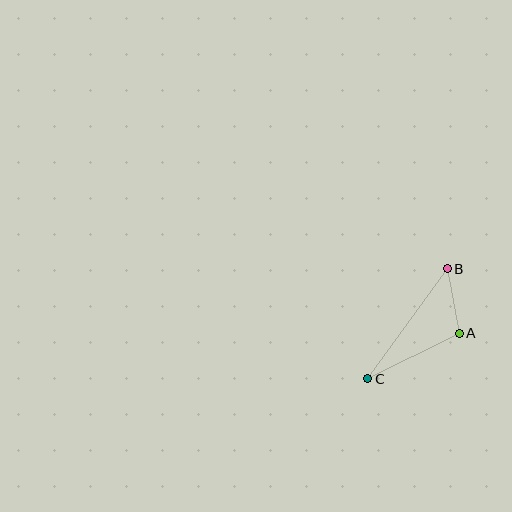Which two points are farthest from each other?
Points B and C are farthest from each other.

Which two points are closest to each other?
Points A and B are closest to each other.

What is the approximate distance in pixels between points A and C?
The distance between A and C is approximately 102 pixels.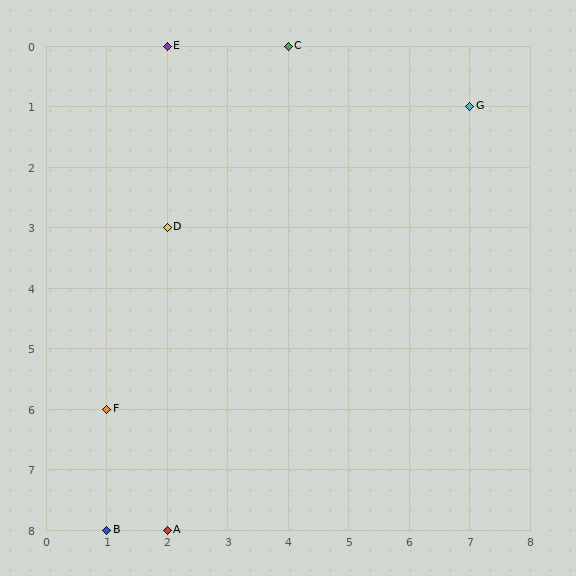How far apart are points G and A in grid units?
Points G and A are 5 columns and 7 rows apart (about 8.6 grid units diagonally).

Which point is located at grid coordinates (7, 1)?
Point G is at (7, 1).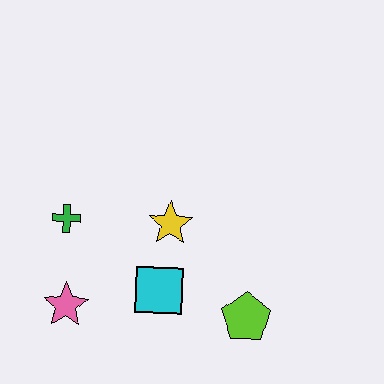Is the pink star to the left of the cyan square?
Yes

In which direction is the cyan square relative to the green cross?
The cyan square is to the right of the green cross.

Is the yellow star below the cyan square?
No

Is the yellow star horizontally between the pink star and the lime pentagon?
Yes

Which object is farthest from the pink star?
The lime pentagon is farthest from the pink star.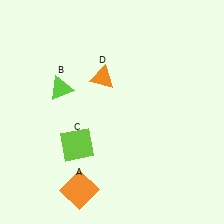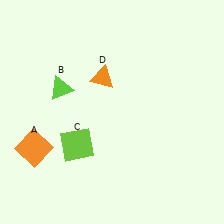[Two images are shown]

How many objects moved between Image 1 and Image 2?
1 object moved between the two images.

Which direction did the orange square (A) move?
The orange square (A) moved left.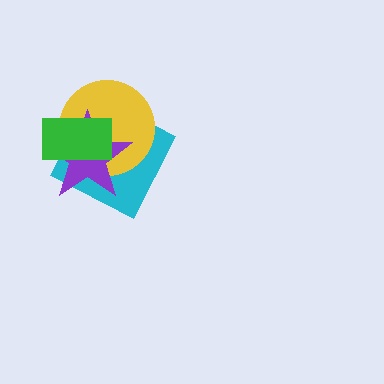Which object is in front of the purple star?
The green rectangle is in front of the purple star.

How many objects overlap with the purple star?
3 objects overlap with the purple star.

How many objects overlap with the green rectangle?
3 objects overlap with the green rectangle.